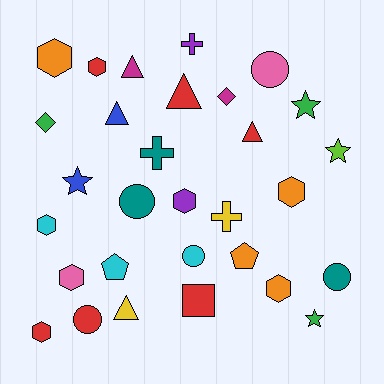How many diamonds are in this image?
There are 2 diamonds.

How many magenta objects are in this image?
There are 2 magenta objects.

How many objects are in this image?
There are 30 objects.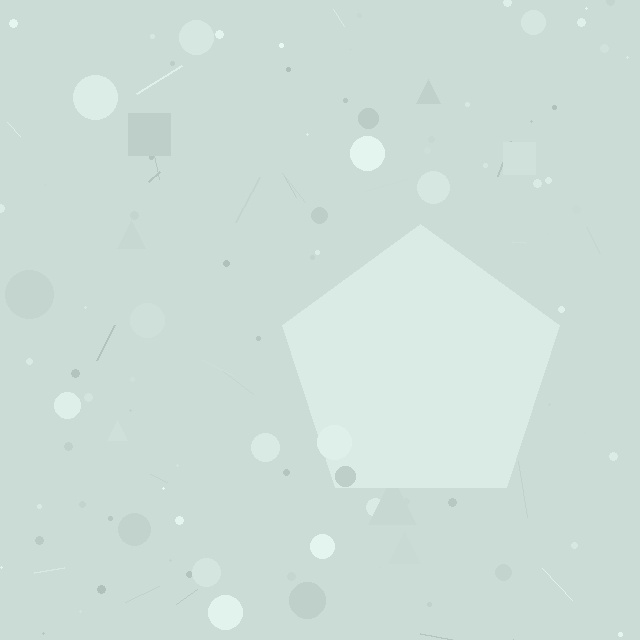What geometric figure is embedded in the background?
A pentagon is embedded in the background.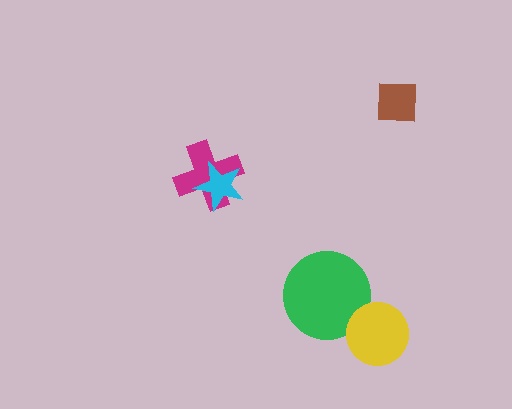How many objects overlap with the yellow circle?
1 object overlaps with the yellow circle.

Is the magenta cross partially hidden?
Yes, it is partially covered by another shape.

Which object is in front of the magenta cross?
The cyan star is in front of the magenta cross.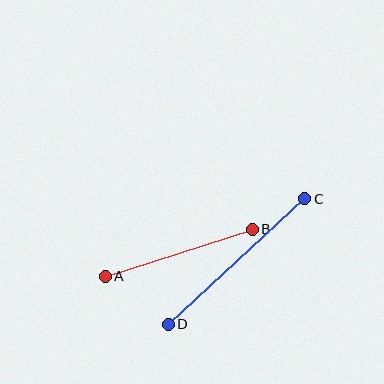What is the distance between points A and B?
The distance is approximately 154 pixels.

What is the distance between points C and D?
The distance is approximately 185 pixels.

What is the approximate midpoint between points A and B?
The midpoint is at approximately (179, 253) pixels.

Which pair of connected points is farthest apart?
Points C and D are farthest apart.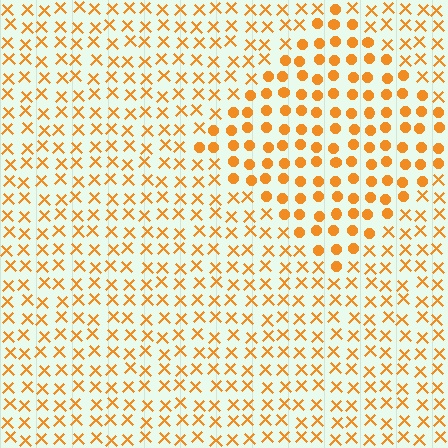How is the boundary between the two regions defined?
The boundary is defined by a change in element shape: circles inside vs. X marks outside. All elements share the same color and spacing.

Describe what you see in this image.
The image is filled with small orange elements arranged in a uniform grid. A diamond-shaped region contains circles, while the surrounding area contains X marks. The boundary is defined purely by the change in element shape.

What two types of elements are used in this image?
The image uses circles inside the diamond region and X marks outside it.